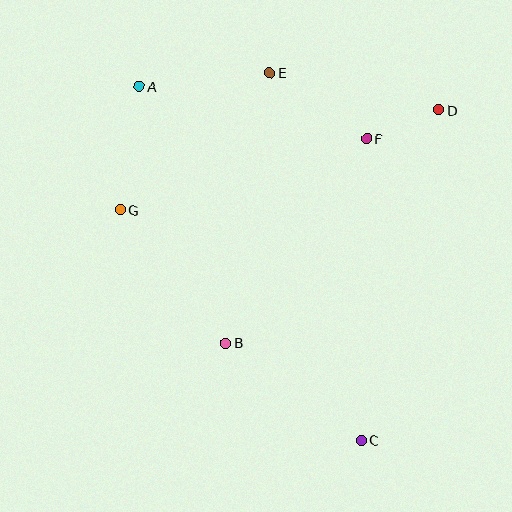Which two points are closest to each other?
Points D and F are closest to each other.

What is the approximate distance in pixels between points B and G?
The distance between B and G is approximately 170 pixels.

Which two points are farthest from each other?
Points A and C are farthest from each other.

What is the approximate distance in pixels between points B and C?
The distance between B and C is approximately 166 pixels.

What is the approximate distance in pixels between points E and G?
The distance between E and G is approximately 203 pixels.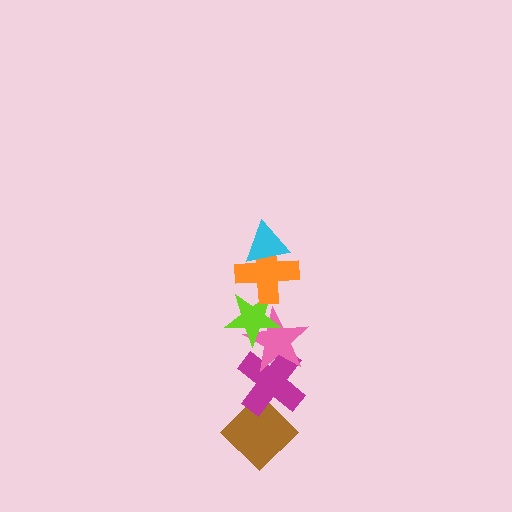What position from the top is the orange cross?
The orange cross is 2nd from the top.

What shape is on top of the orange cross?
The cyan triangle is on top of the orange cross.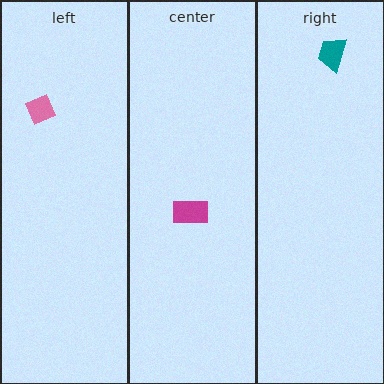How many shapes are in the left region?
1.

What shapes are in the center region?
The magenta rectangle.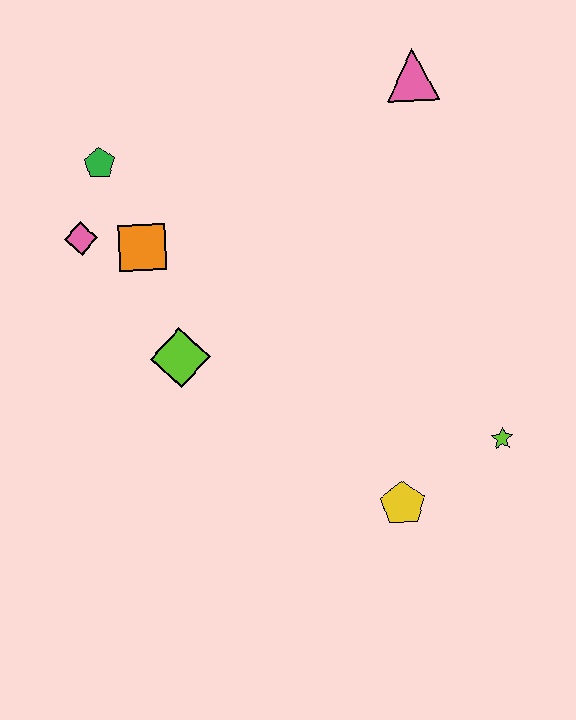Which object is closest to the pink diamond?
The orange square is closest to the pink diamond.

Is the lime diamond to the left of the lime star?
Yes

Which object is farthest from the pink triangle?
The yellow pentagon is farthest from the pink triangle.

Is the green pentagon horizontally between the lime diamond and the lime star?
No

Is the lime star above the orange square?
No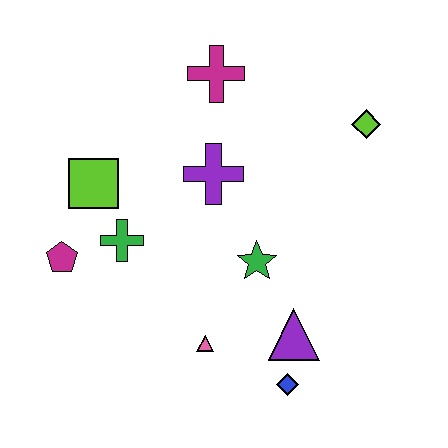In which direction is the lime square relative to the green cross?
The lime square is above the green cross.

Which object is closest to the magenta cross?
The purple cross is closest to the magenta cross.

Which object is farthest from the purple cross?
The blue diamond is farthest from the purple cross.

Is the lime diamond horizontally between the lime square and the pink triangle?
No